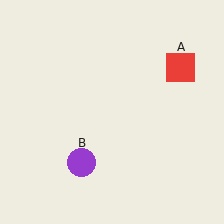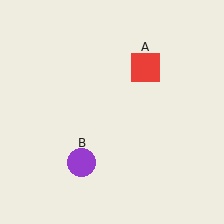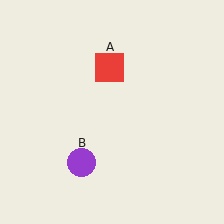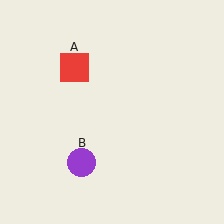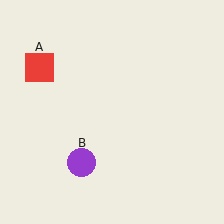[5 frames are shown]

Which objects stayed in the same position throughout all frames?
Purple circle (object B) remained stationary.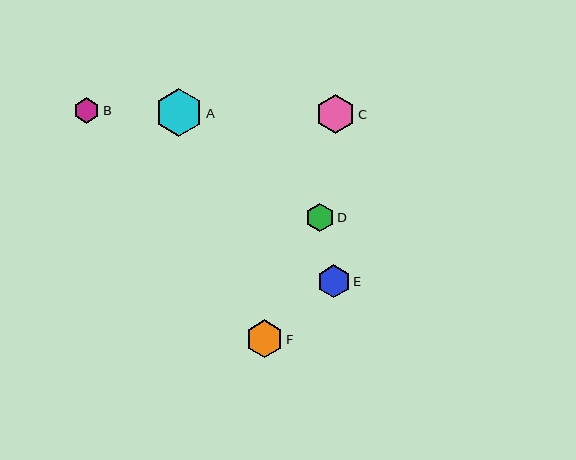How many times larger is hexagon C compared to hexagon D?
Hexagon C is approximately 1.4 times the size of hexagon D.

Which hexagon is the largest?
Hexagon A is the largest with a size of approximately 48 pixels.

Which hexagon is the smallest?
Hexagon B is the smallest with a size of approximately 26 pixels.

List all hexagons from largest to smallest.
From largest to smallest: A, C, F, E, D, B.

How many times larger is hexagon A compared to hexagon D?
Hexagon A is approximately 1.7 times the size of hexagon D.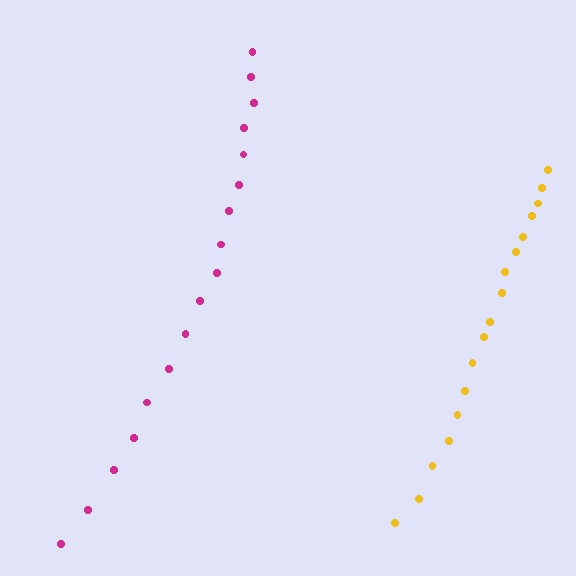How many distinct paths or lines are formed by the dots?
There are 2 distinct paths.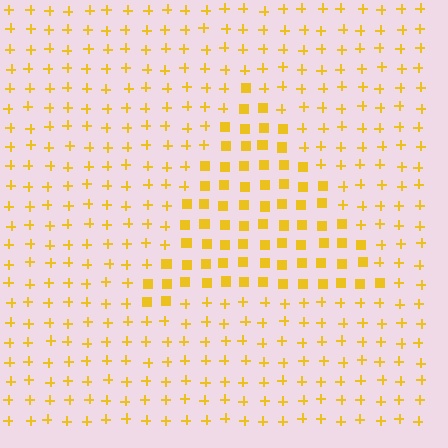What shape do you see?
I see a triangle.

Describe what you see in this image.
The image is filled with small yellow elements arranged in a uniform grid. A triangle-shaped region contains squares, while the surrounding area contains plus signs. The boundary is defined purely by the change in element shape.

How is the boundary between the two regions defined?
The boundary is defined by a change in element shape: squares inside vs. plus signs outside. All elements share the same color and spacing.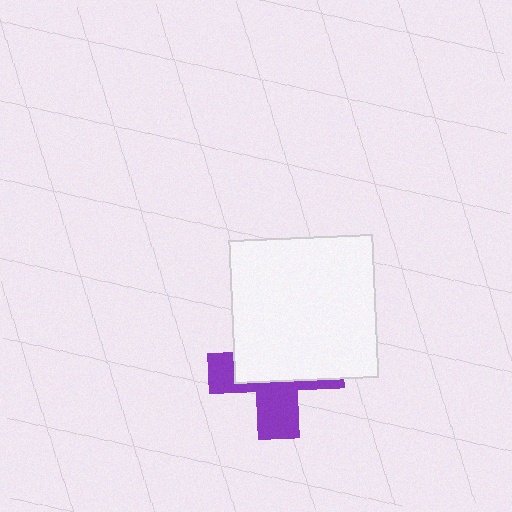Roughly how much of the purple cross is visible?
A small part of it is visible (roughly 42%).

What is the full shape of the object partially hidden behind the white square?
The partially hidden object is a purple cross.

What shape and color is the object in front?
The object in front is a white square.